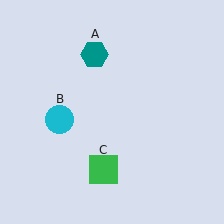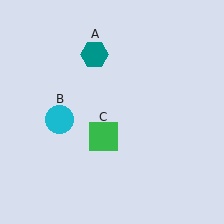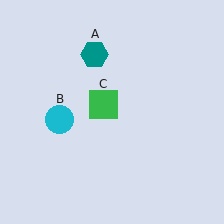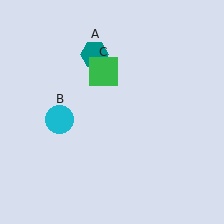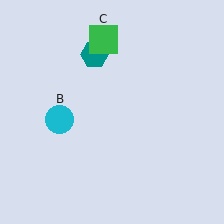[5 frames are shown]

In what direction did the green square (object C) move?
The green square (object C) moved up.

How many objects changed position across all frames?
1 object changed position: green square (object C).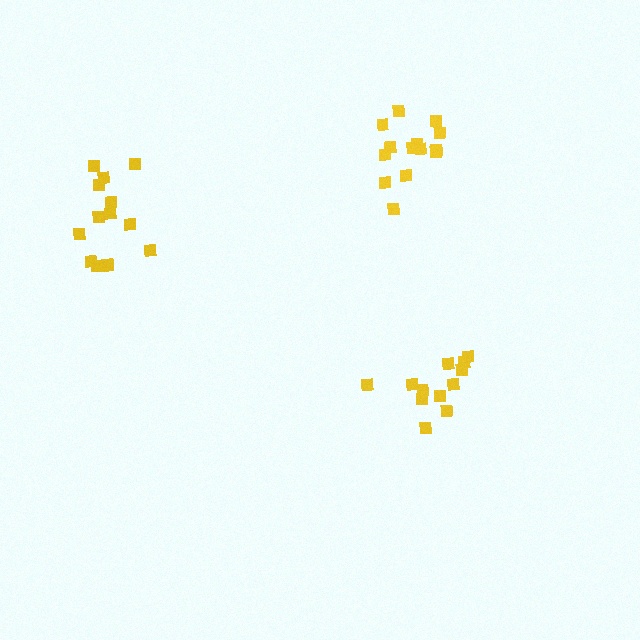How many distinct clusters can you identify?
There are 3 distinct clusters.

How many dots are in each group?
Group 1: 14 dots, Group 2: 14 dots, Group 3: 12 dots (40 total).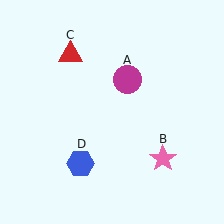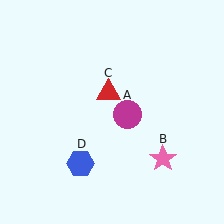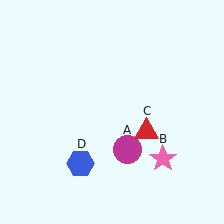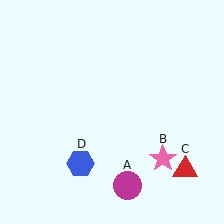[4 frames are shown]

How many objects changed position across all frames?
2 objects changed position: magenta circle (object A), red triangle (object C).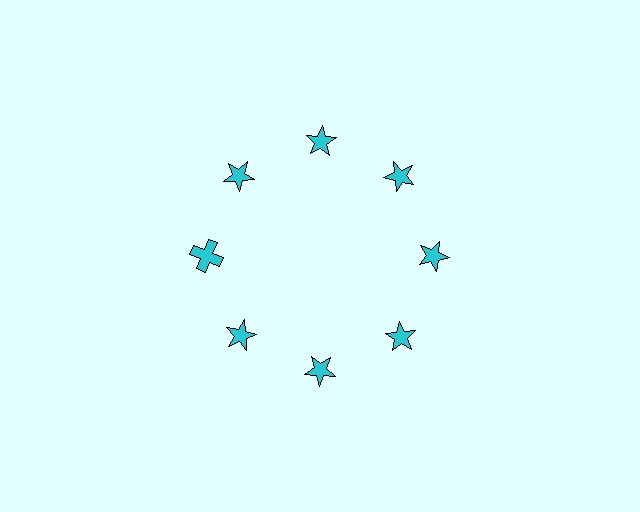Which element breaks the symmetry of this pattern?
The cyan cross at roughly the 9 o'clock position breaks the symmetry. All other shapes are cyan stars.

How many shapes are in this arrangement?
There are 8 shapes arranged in a ring pattern.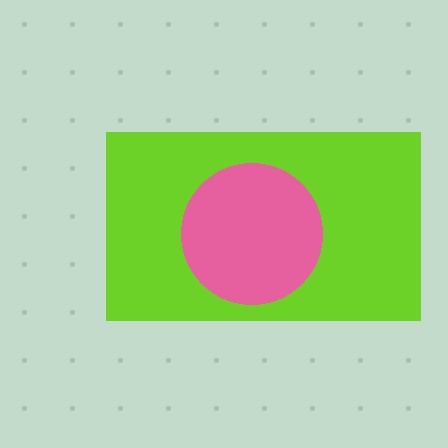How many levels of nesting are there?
2.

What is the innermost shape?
The pink circle.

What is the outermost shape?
The lime rectangle.